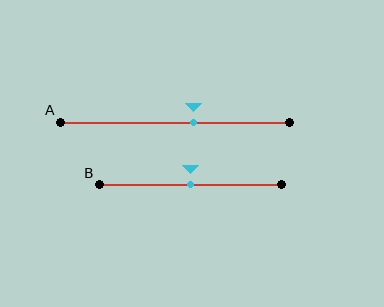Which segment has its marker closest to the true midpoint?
Segment B has its marker closest to the true midpoint.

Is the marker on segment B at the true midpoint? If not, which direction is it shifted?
Yes, the marker on segment B is at the true midpoint.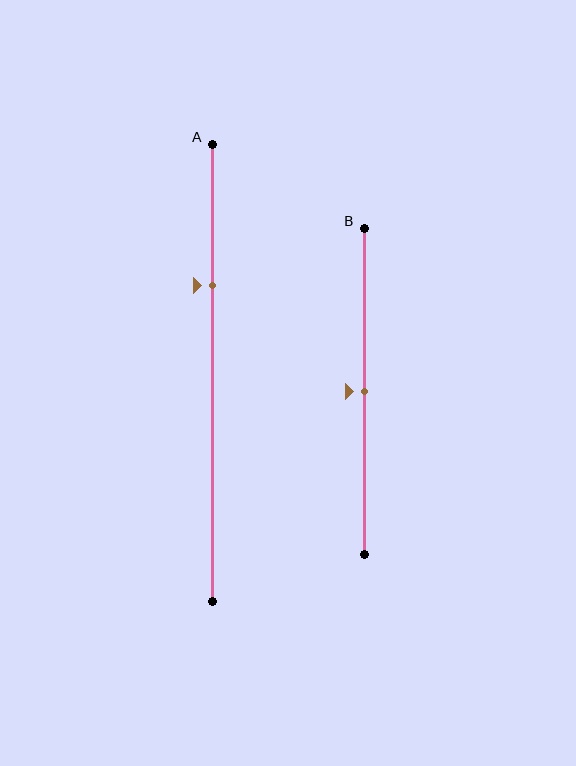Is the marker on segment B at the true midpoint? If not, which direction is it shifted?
Yes, the marker on segment B is at the true midpoint.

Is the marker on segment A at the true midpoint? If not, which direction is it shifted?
No, the marker on segment A is shifted upward by about 19% of the segment length.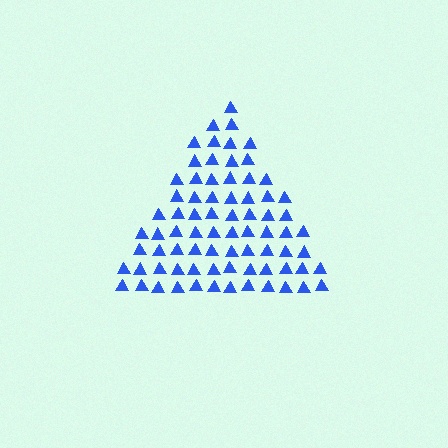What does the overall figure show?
The overall figure shows a triangle.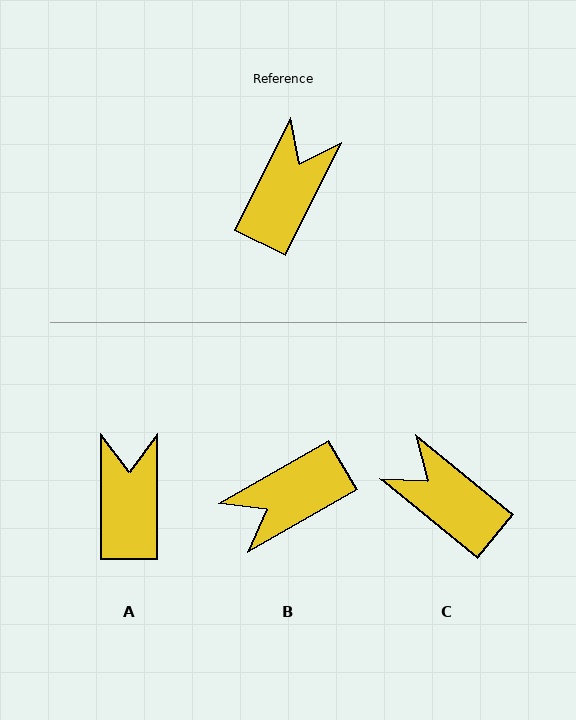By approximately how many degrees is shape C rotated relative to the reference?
Approximately 77 degrees counter-clockwise.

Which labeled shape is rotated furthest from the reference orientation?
B, about 146 degrees away.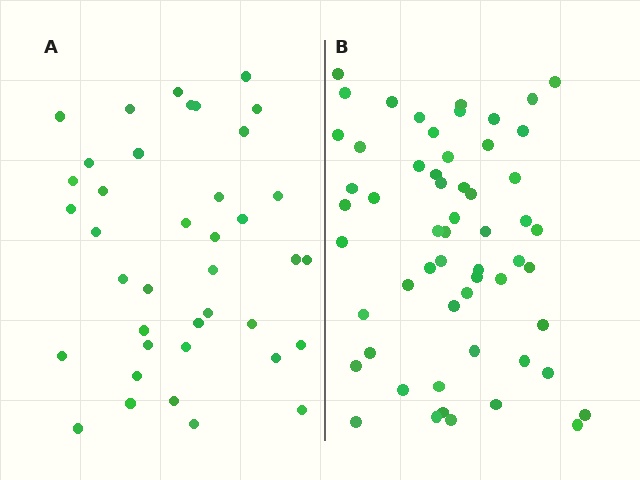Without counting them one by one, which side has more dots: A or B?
Region B (the right region) has more dots.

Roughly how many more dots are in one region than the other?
Region B has approximately 20 more dots than region A.